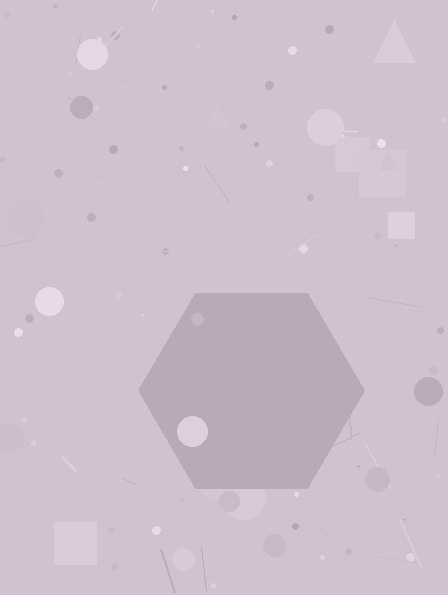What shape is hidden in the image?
A hexagon is hidden in the image.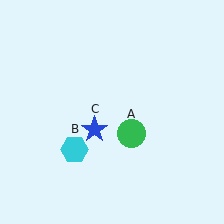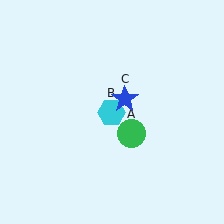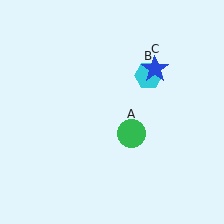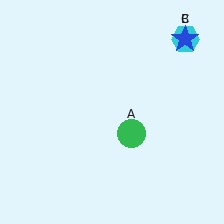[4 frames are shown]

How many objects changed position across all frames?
2 objects changed position: cyan hexagon (object B), blue star (object C).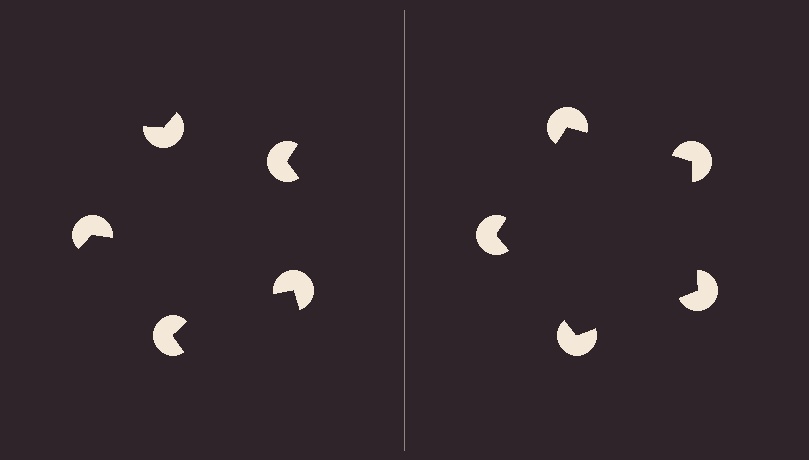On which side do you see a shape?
An illusory pentagon appears on the right side. On the left side the wedge cuts are rotated, so no coherent shape forms.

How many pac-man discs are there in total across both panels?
10 — 5 on each side.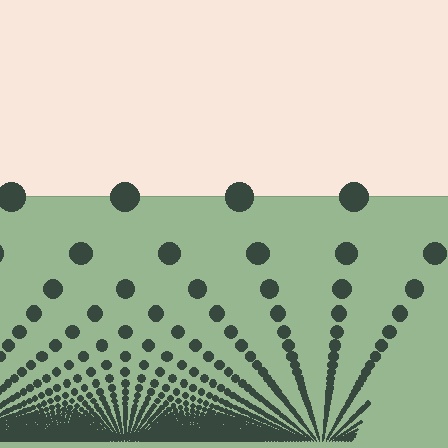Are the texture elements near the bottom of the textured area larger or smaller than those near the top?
Smaller. The gradient is inverted — elements near the bottom are smaller and denser.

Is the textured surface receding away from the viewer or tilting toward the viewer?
The surface appears to tilt toward the viewer. Texture elements get larger and sparser toward the top.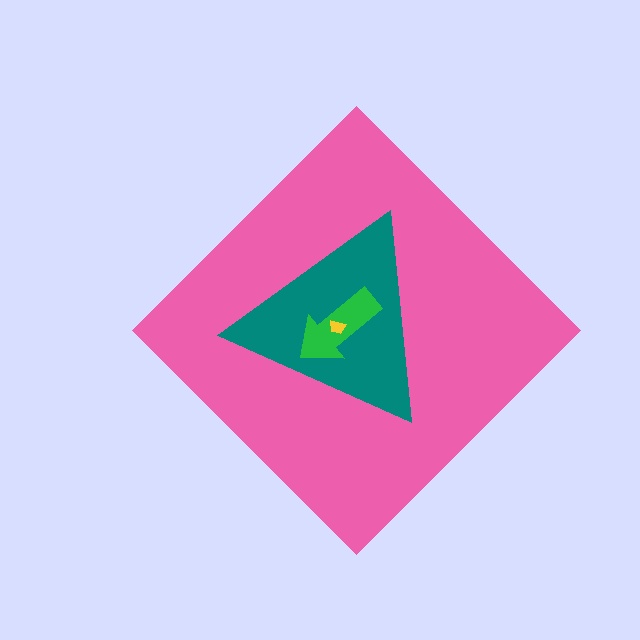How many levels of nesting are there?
4.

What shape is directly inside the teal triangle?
The green arrow.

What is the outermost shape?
The pink diamond.